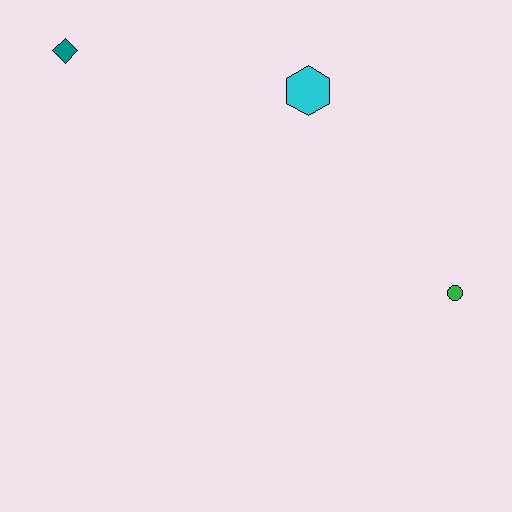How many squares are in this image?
There are no squares.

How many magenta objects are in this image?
There are no magenta objects.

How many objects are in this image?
There are 3 objects.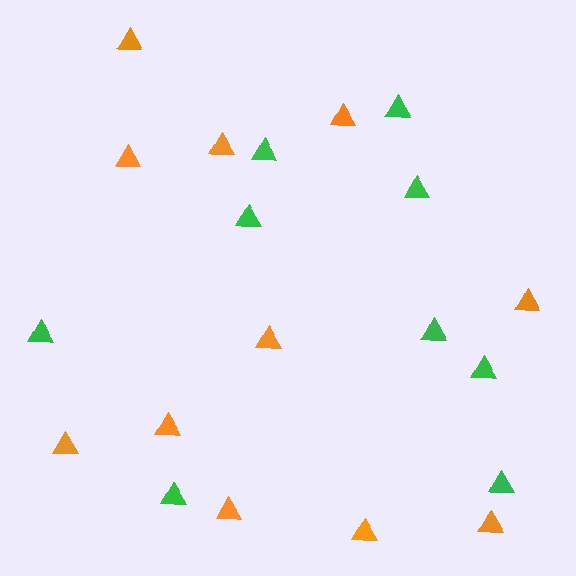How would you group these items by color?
There are 2 groups: one group of green triangles (9) and one group of orange triangles (11).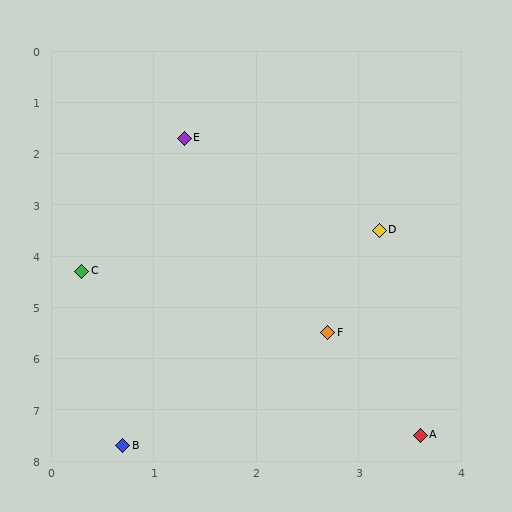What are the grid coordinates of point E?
Point E is at approximately (1.3, 1.7).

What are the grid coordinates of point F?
Point F is at approximately (2.7, 5.5).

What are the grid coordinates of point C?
Point C is at approximately (0.3, 4.3).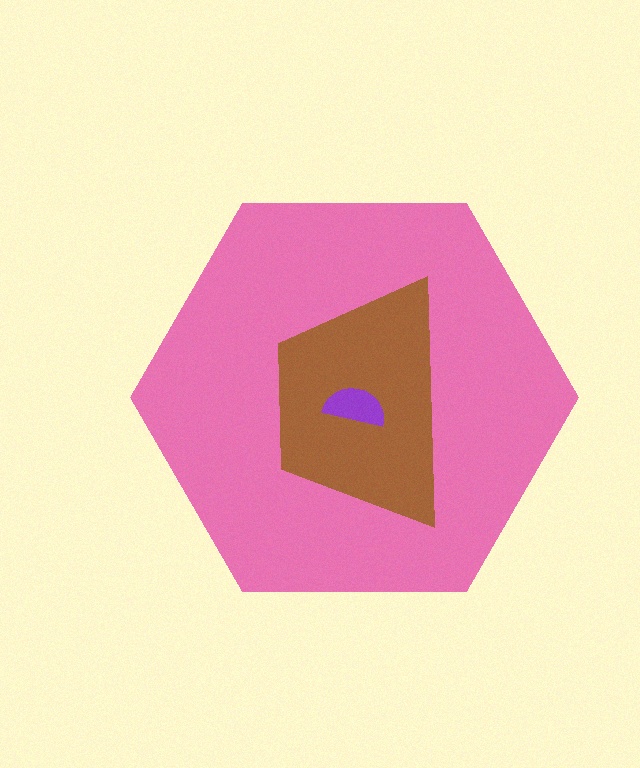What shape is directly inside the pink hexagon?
The brown trapezoid.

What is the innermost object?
The purple semicircle.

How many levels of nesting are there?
3.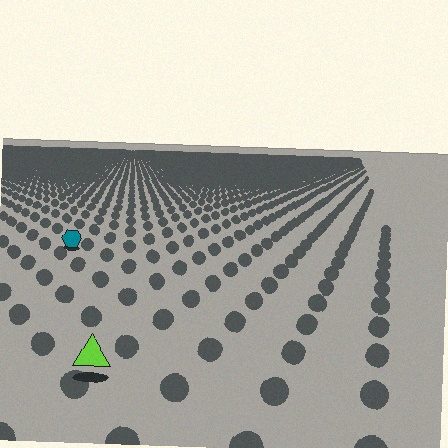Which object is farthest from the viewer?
The teal hexagon is farthest from the viewer. It appears smaller and the ground texture around it is denser.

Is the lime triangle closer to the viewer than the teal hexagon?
Yes. The lime triangle is closer — you can tell from the texture gradient: the ground texture is coarser near it.